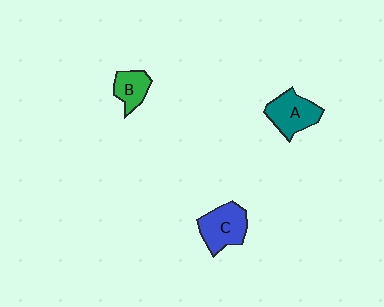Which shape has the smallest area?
Shape B (green).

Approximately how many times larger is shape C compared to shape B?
Approximately 1.6 times.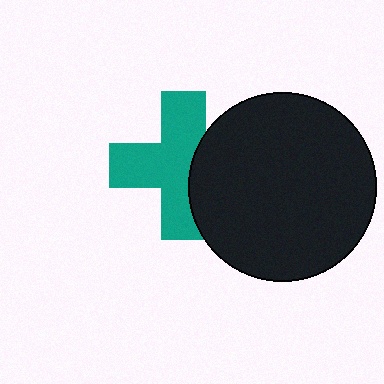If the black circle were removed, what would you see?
You would see the complete teal cross.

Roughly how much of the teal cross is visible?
Most of it is visible (roughly 68%).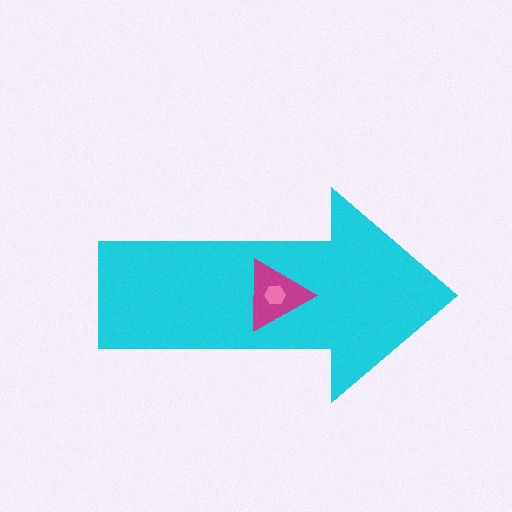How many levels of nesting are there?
3.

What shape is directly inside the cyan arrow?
The magenta triangle.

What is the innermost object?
The pink hexagon.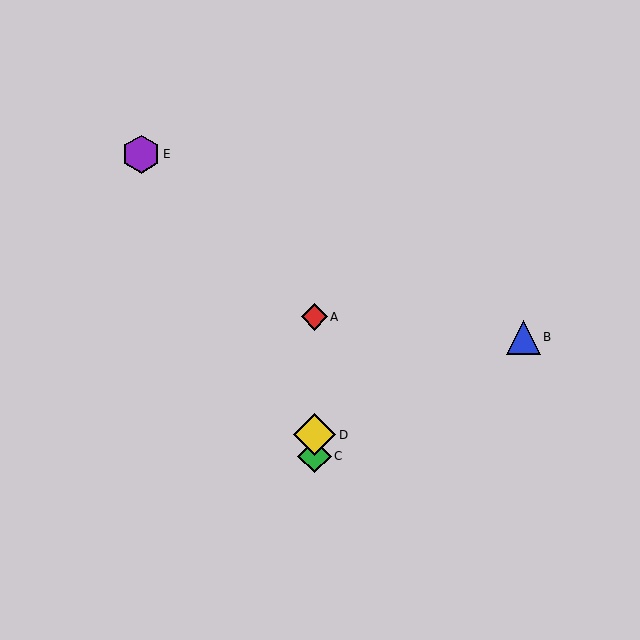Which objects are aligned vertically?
Objects A, C, D are aligned vertically.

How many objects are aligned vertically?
3 objects (A, C, D) are aligned vertically.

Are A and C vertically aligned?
Yes, both are at x≈314.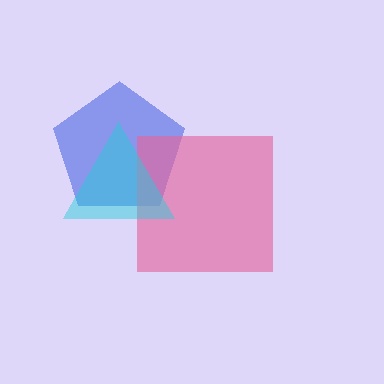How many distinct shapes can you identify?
There are 3 distinct shapes: a blue pentagon, a pink square, a cyan triangle.